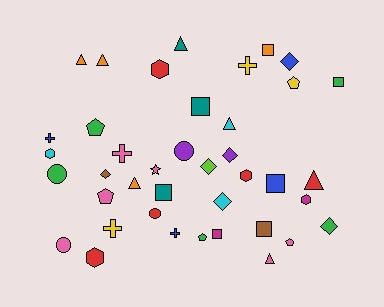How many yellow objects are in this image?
There are 3 yellow objects.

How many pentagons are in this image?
There are 5 pentagons.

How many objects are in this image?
There are 40 objects.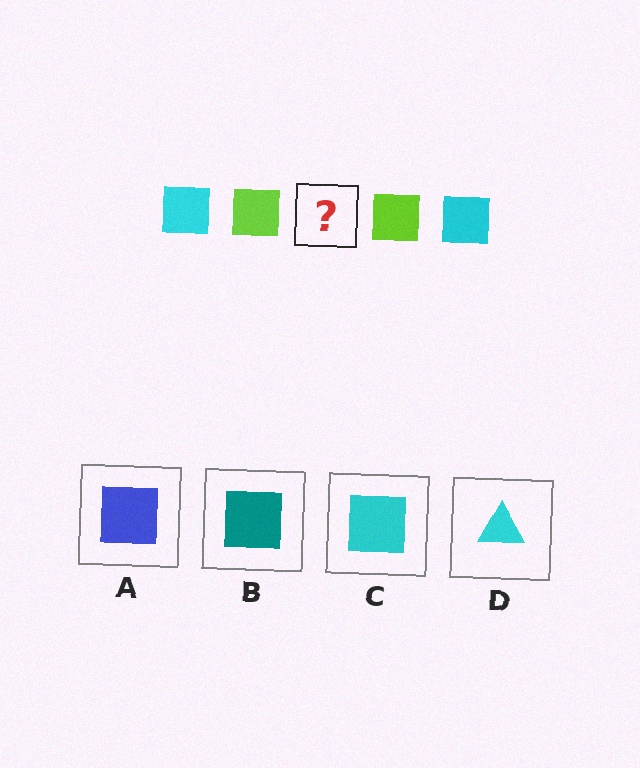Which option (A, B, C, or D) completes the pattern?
C.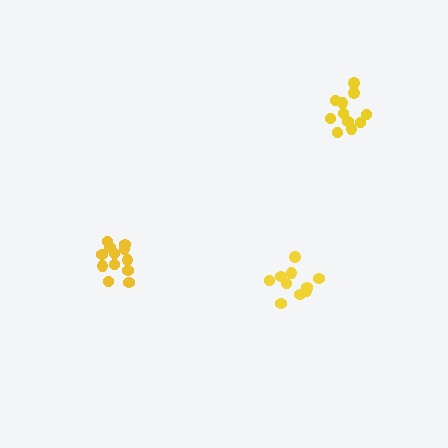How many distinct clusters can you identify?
There are 3 distinct clusters.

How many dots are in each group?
Group 1: 12 dots, Group 2: 11 dots, Group 3: 10 dots (33 total).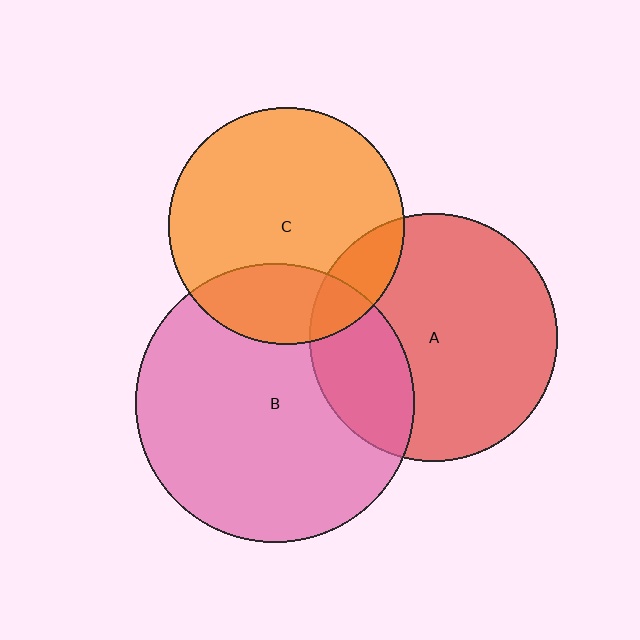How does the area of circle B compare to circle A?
Approximately 1.3 times.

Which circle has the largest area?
Circle B (pink).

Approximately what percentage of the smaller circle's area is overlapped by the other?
Approximately 15%.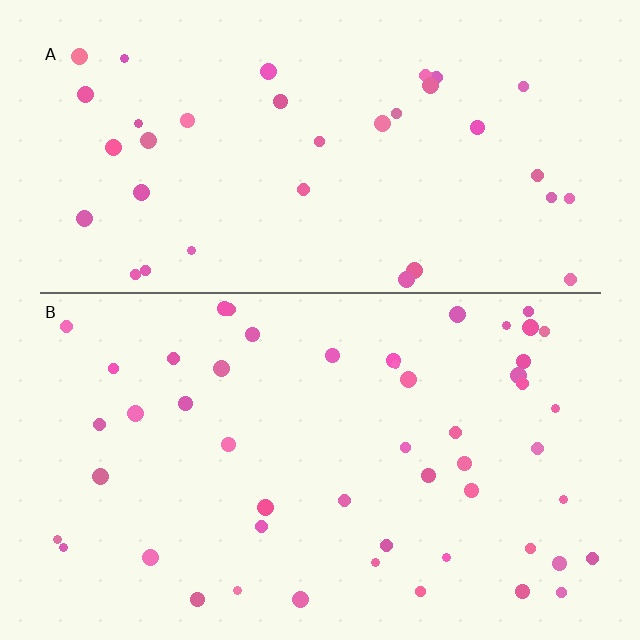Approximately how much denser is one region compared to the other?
Approximately 1.4× — region B over region A.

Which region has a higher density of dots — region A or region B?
B (the bottom).